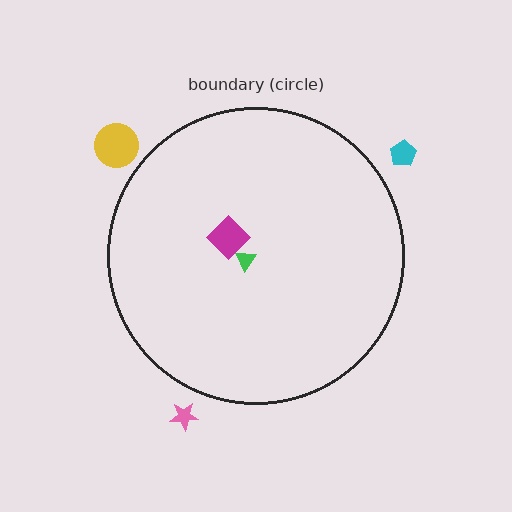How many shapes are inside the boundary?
2 inside, 3 outside.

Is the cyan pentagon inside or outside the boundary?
Outside.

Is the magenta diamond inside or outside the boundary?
Inside.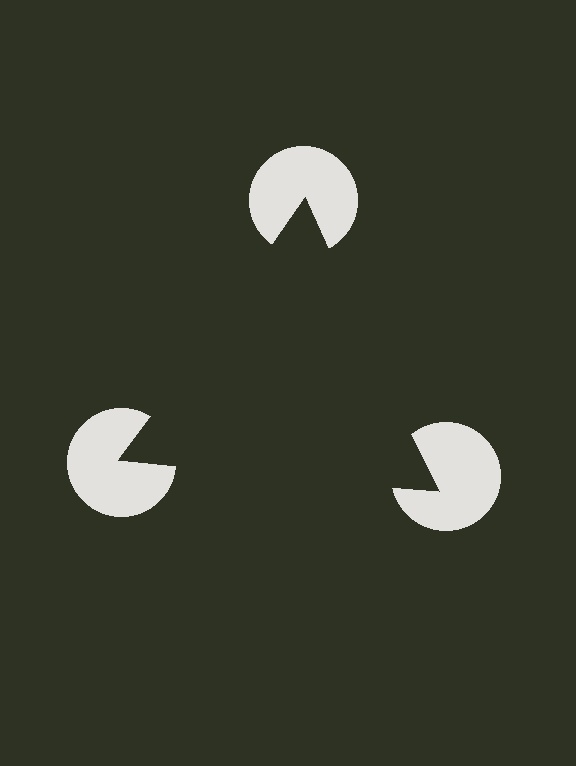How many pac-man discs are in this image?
There are 3 — one at each vertex of the illusory triangle.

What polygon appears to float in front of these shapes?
An illusory triangle — its edges are inferred from the aligned wedge cuts in the pac-man discs, not physically drawn.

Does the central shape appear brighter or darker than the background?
It typically appears slightly darker than the background, even though no actual brightness change is drawn.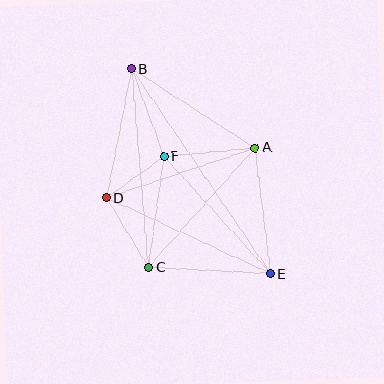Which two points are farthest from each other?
Points B and E are farthest from each other.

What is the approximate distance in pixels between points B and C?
The distance between B and C is approximately 199 pixels.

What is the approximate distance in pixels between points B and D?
The distance between B and D is approximately 132 pixels.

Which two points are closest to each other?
Points D and F are closest to each other.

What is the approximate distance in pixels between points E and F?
The distance between E and F is approximately 158 pixels.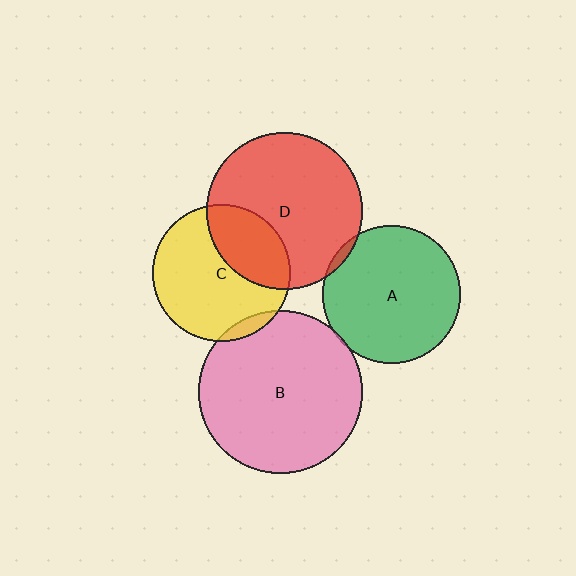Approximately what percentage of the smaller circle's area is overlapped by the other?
Approximately 5%.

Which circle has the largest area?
Circle B (pink).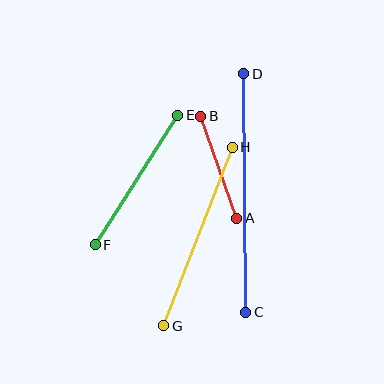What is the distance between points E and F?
The distance is approximately 154 pixels.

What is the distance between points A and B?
The distance is approximately 108 pixels.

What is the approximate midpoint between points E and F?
The midpoint is at approximately (137, 180) pixels.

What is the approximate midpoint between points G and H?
The midpoint is at approximately (198, 236) pixels.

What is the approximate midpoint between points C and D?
The midpoint is at approximately (245, 193) pixels.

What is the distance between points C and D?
The distance is approximately 239 pixels.